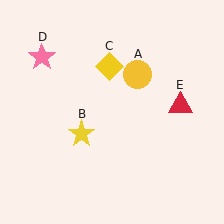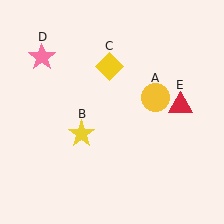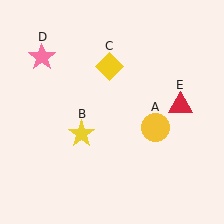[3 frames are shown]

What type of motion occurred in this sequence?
The yellow circle (object A) rotated clockwise around the center of the scene.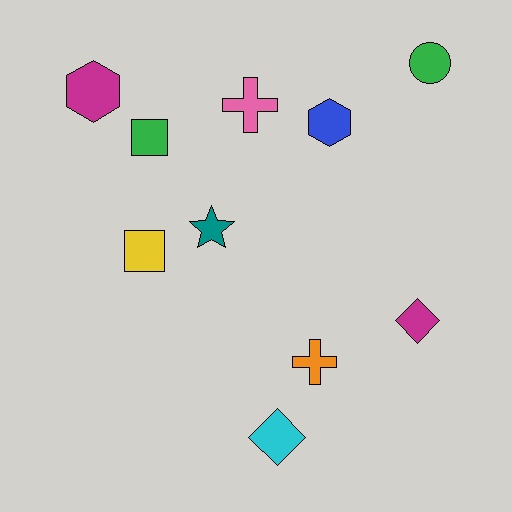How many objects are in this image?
There are 10 objects.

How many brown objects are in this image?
There are no brown objects.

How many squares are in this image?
There are 2 squares.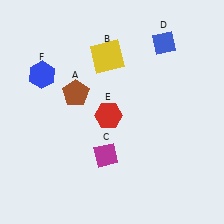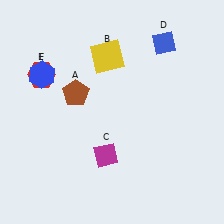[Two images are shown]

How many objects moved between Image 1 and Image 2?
1 object moved between the two images.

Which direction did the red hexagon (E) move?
The red hexagon (E) moved left.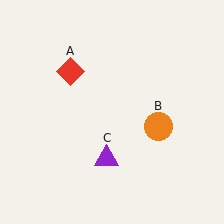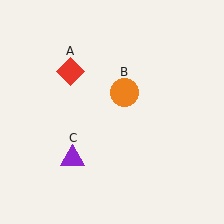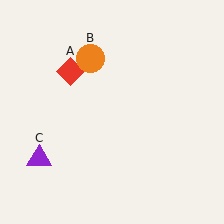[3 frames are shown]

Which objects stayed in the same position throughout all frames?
Red diamond (object A) remained stationary.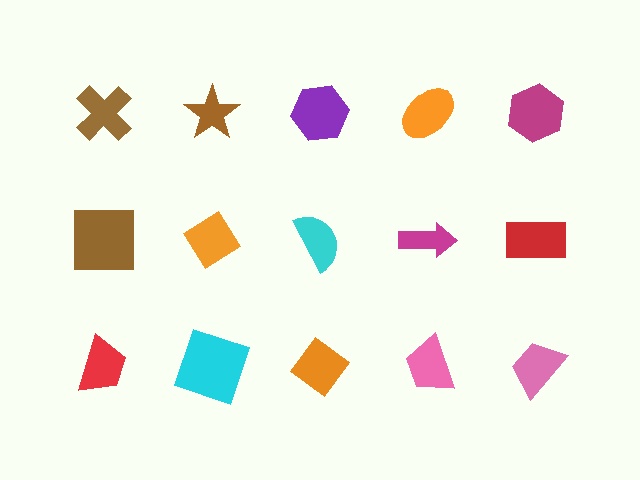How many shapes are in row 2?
5 shapes.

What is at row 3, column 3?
An orange diamond.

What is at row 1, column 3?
A purple hexagon.